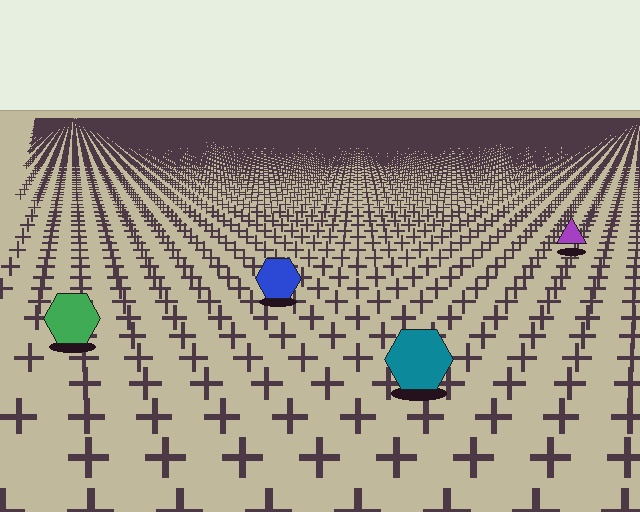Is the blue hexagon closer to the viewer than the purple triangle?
Yes. The blue hexagon is closer — you can tell from the texture gradient: the ground texture is coarser near it.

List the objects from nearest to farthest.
From nearest to farthest: the teal hexagon, the green hexagon, the blue hexagon, the purple triangle.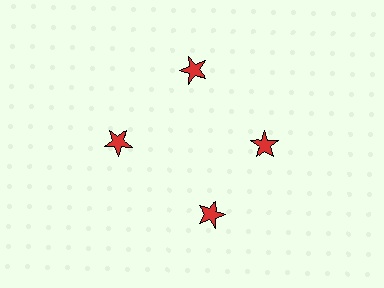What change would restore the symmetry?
The symmetry would be restored by rotating it back into even spacing with its neighbors so that all 4 stars sit at equal angles and equal distance from the center.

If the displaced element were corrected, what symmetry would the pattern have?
It would have 4-fold rotational symmetry — the pattern would map onto itself every 90 degrees.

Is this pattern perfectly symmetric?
No. The 4 red stars are arranged in a ring, but one element near the 6 o'clock position is rotated out of alignment along the ring, breaking the 4-fold rotational symmetry.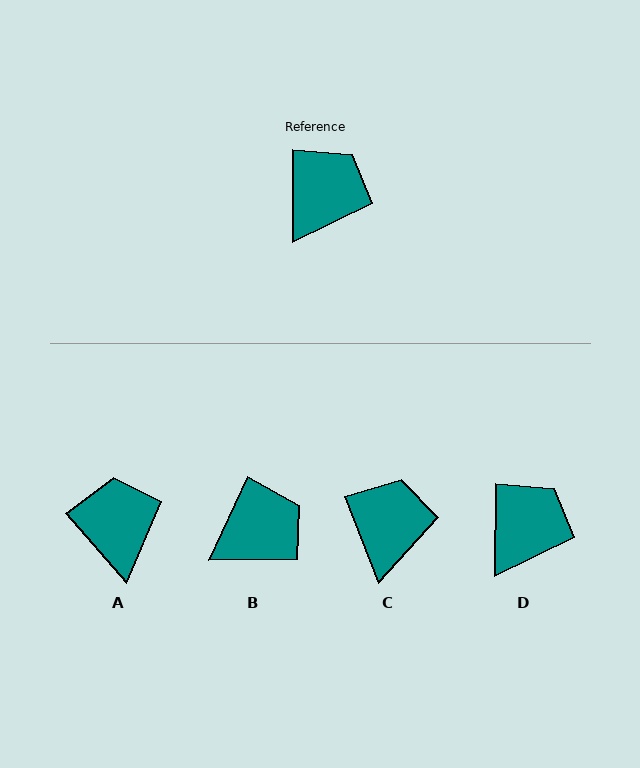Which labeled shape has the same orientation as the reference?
D.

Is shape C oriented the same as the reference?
No, it is off by about 22 degrees.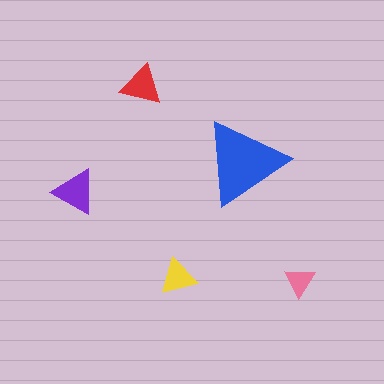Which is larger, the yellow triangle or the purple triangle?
The purple one.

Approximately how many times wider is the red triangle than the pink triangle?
About 1.5 times wider.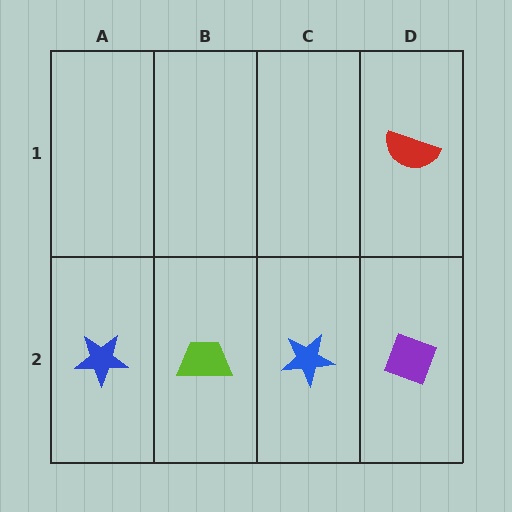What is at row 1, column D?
A red semicircle.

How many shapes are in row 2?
4 shapes.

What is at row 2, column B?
A lime trapezoid.